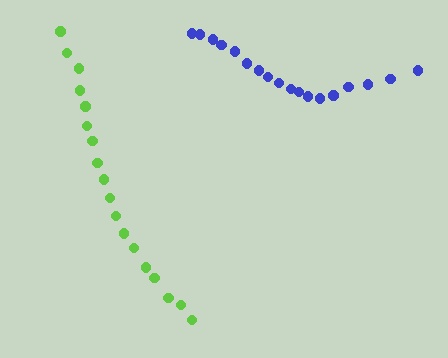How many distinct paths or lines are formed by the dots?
There are 2 distinct paths.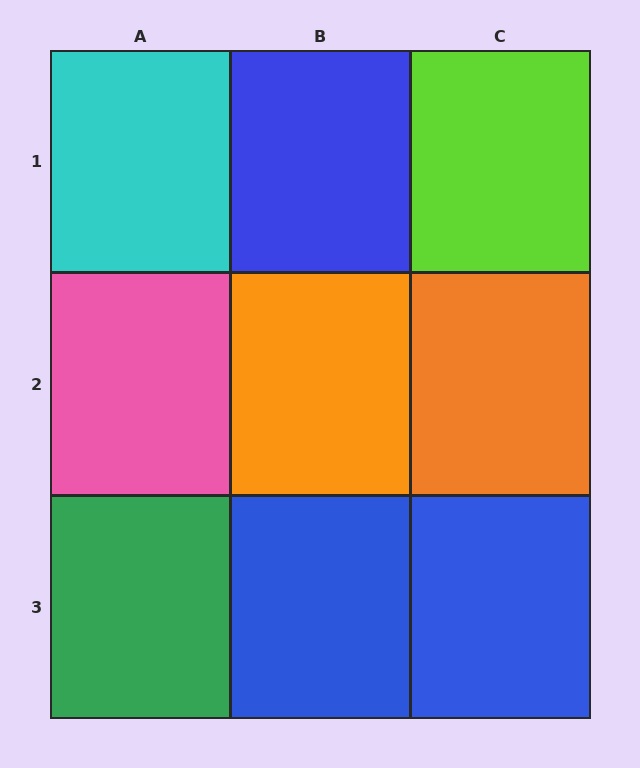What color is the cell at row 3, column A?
Green.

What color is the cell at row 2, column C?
Orange.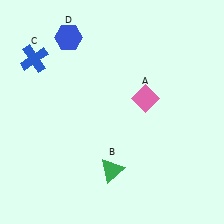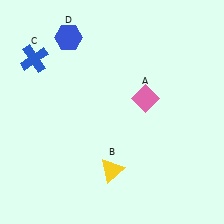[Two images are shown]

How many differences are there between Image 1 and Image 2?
There is 1 difference between the two images.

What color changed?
The triangle (B) changed from green in Image 1 to yellow in Image 2.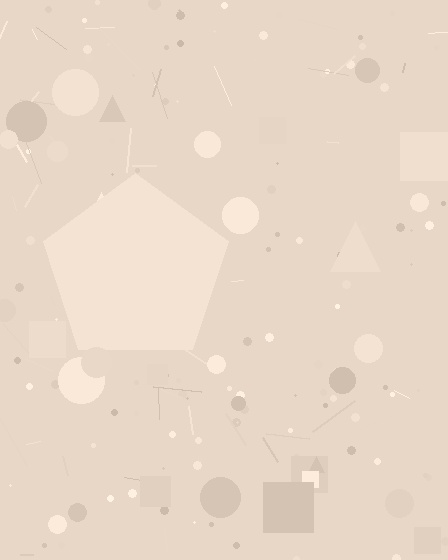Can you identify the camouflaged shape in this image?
The camouflaged shape is a pentagon.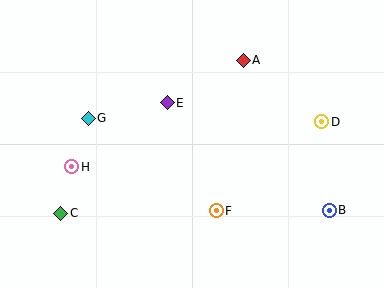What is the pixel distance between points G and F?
The distance between G and F is 158 pixels.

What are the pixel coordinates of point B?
Point B is at (329, 210).